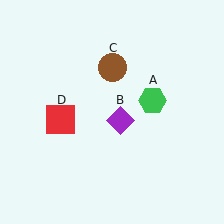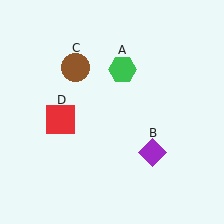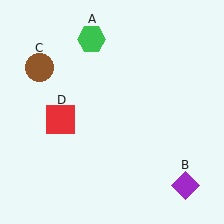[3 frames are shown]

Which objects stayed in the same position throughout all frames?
Red square (object D) remained stationary.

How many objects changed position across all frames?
3 objects changed position: green hexagon (object A), purple diamond (object B), brown circle (object C).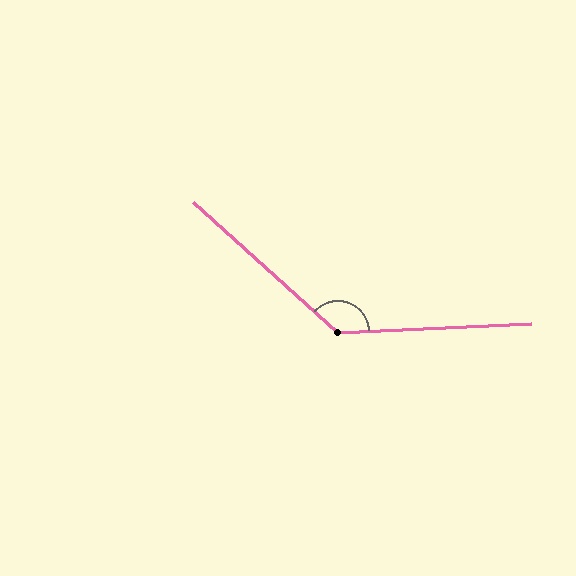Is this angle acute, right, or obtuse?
It is obtuse.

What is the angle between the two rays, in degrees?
Approximately 135 degrees.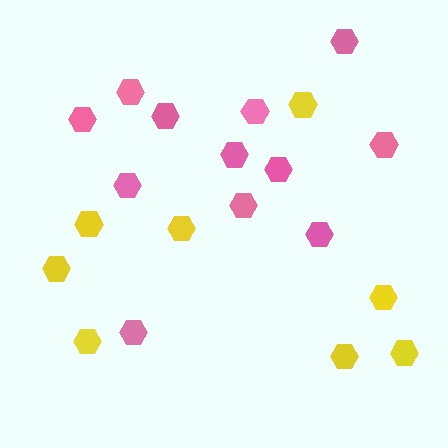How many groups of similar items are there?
There are 2 groups: one group of pink hexagons (12) and one group of yellow hexagons (8).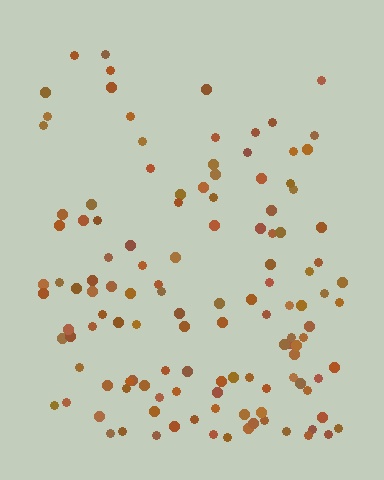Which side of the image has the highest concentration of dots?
The bottom.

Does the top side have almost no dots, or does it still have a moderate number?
Still a moderate number, just noticeably fewer than the bottom.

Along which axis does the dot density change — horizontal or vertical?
Vertical.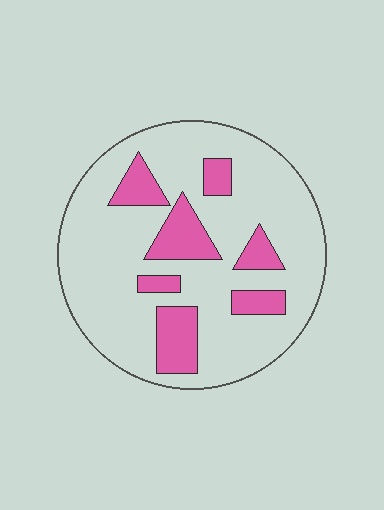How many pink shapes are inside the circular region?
7.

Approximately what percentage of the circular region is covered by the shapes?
Approximately 20%.